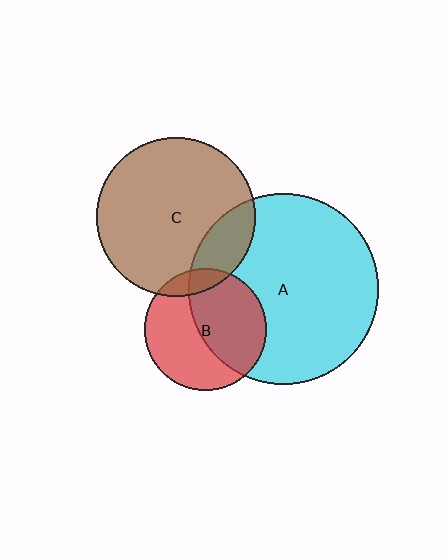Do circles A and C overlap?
Yes.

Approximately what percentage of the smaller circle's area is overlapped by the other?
Approximately 20%.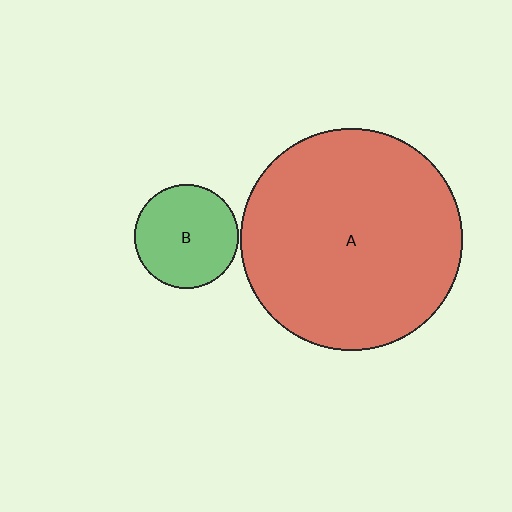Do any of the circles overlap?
No, none of the circles overlap.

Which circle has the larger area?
Circle A (red).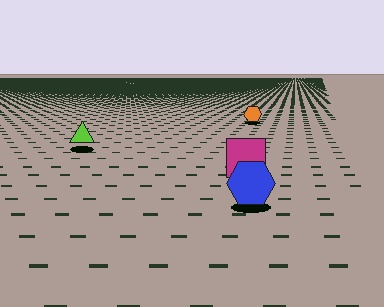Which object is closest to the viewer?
The blue hexagon is closest. The texture marks near it are larger and more spread out.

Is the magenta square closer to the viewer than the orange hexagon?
Yes. The magenta square is closer — you can tell from the texture gradient: the ground texture is coarser near it.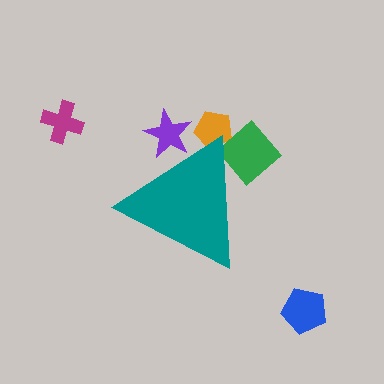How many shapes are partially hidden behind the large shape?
3 shapes are partially hidden.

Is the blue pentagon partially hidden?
No, the blue pentagon is fully visible.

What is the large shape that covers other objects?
A teal triangle.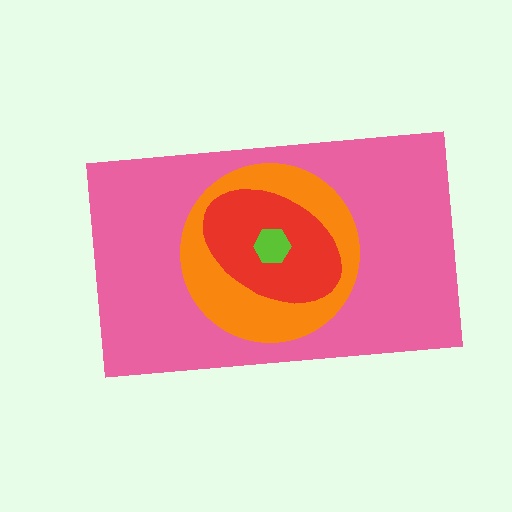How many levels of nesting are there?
4.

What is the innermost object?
The lime hexagon.